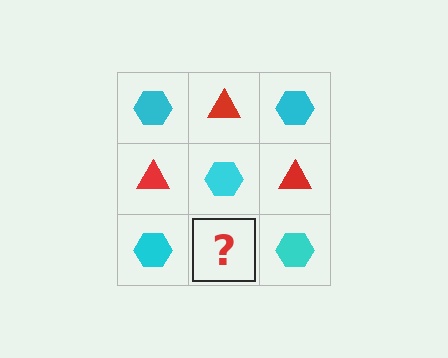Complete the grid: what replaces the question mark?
The question mark should be replaced with a red triangle.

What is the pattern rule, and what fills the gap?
The rule is that it alternates cyan hexagon and red triangle in a checkerboard pattern. The gap should be filled with a red triangle.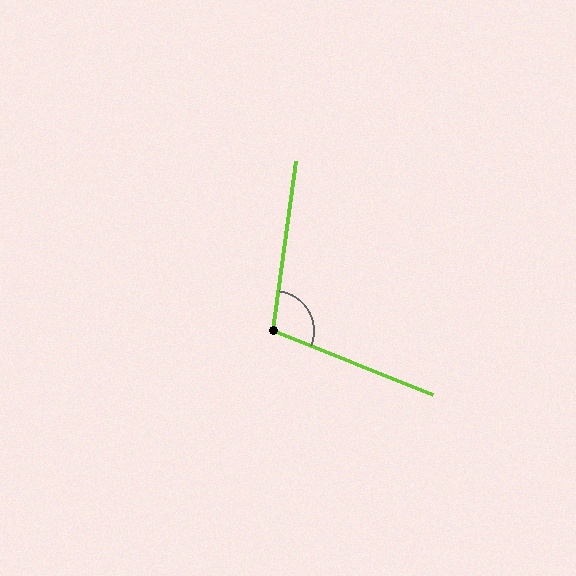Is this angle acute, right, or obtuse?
It is obtuse.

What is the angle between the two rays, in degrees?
Approximately 104 degrees.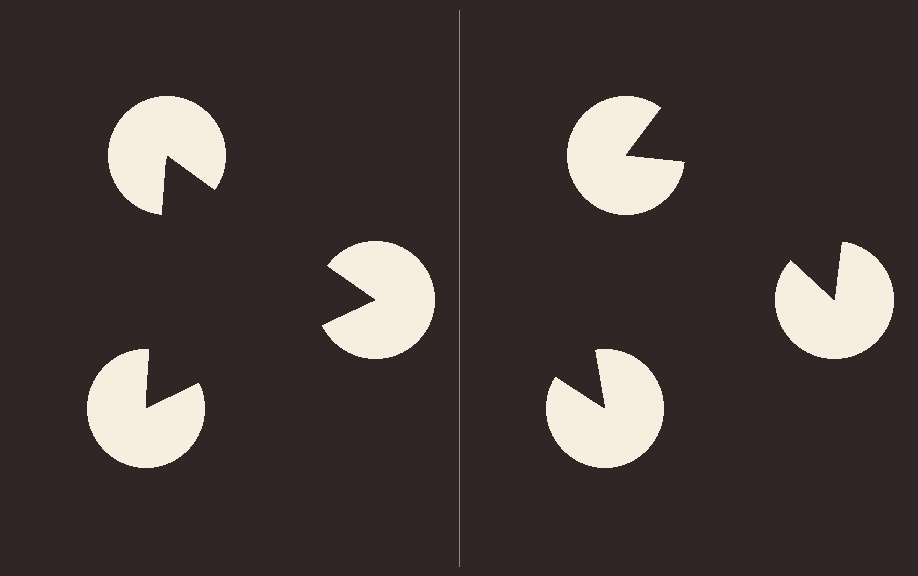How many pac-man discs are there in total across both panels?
6 — 3 on each side.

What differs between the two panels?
The pac-man discs are positioned identically on both sides; only the wedge orientations differ. On the left they align to a triangle; on the right they are misaligned.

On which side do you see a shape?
An illusory triangle appears on the left side. On the right side the wedge cuts are rotated, so no coherent shape forms.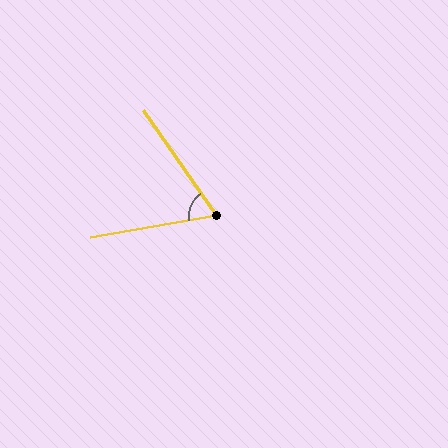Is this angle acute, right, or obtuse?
It is acute.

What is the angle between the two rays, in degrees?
Approximately 65 degrees.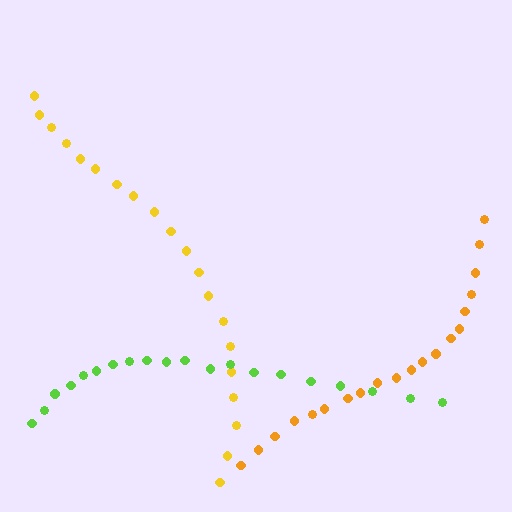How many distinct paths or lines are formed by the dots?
There are 3 distinct paths.